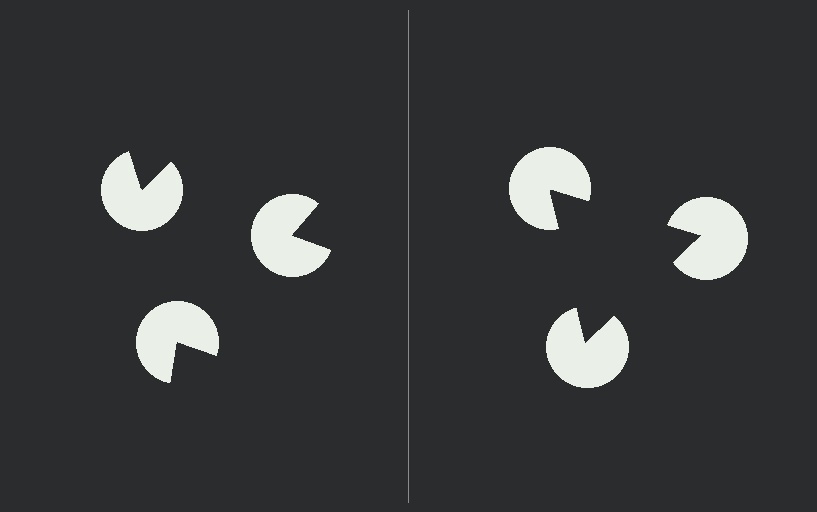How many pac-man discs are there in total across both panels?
6 — 3 on each side.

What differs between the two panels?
The pac-man discs are positioned identically on both sides; only the wedge orientations differ. On the right they align to a triangle; on the left they are misaligned.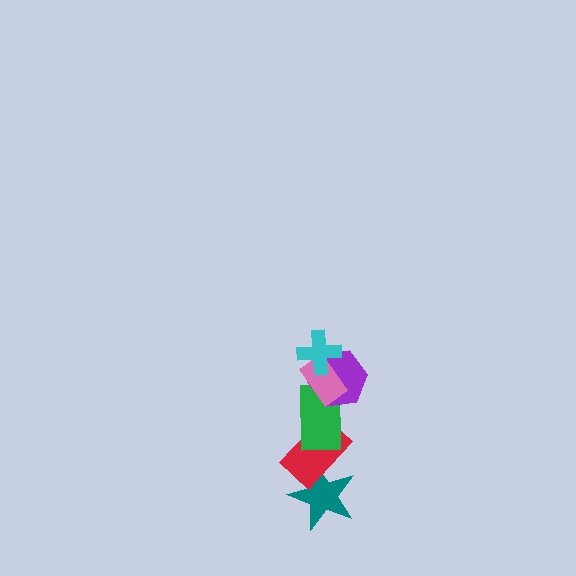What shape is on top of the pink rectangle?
The cyan cross is on top of the pink rectangle.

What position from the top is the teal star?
The teal star is 6th from the top.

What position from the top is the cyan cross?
The cyan cross is 1st from the top.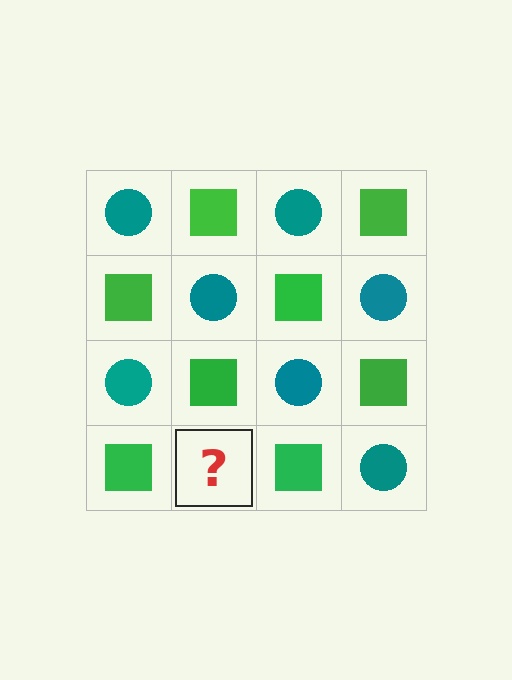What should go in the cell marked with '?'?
The missing cell should contain a teal circle.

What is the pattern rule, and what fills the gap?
The rule is that it alternates teal circle and green square in a checkerboard pattern. The gap should be filled with a teal circle.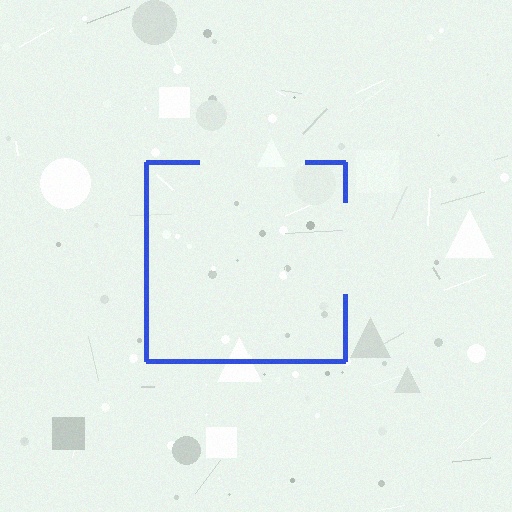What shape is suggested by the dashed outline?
The dashed outline suggests a square.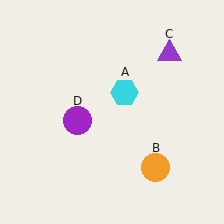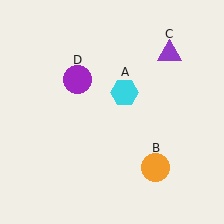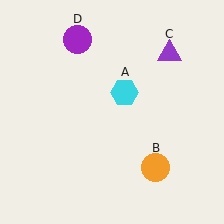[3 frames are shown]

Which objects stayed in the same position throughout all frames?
Cyan hexagon (object A) and orange circle (object B) and purple triangle (object C) remained stationary.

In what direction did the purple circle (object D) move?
The purple circle (object D) moved up.